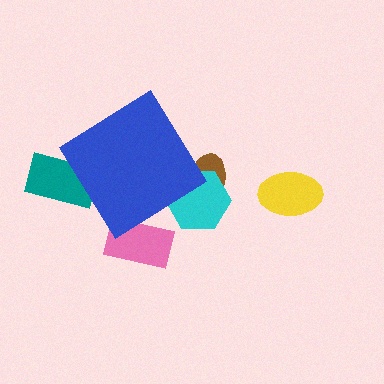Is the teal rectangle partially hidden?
Yes, the teal rectangle is partially hidden behind the blue diamond.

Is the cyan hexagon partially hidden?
Yes, the cyan hexagon is partially hidden behind the blue diamond.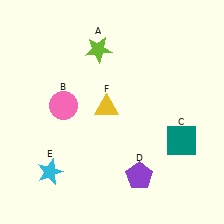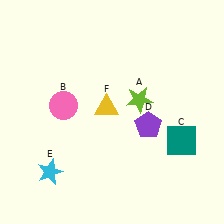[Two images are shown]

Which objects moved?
The objects that moved are: the lime star (A), the purple pentagon (D).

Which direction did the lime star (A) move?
The lime star (A) moved down.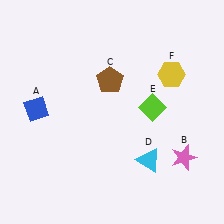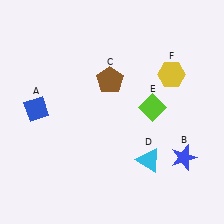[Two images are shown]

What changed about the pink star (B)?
In Image 1, B is pink. In Image 2, it changed to blue.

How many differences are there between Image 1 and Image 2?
There is 1 difference between the two images.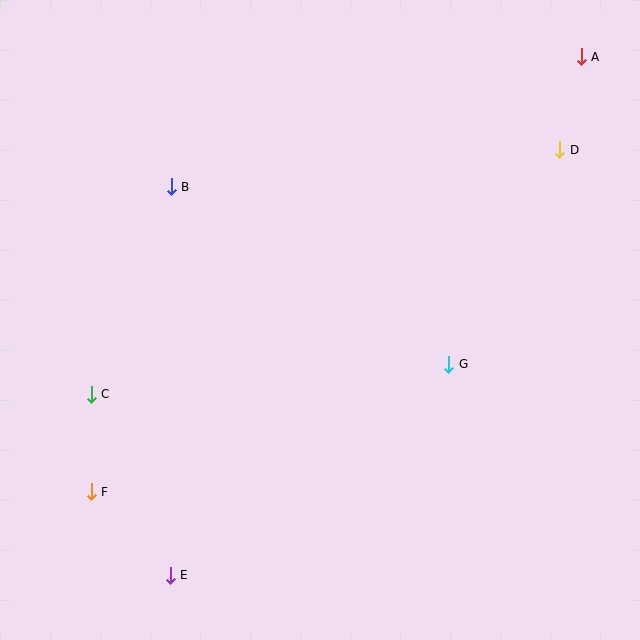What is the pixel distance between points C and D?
The distance between C and D is 528 pixels.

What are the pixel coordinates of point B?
Point B is at (171, 187).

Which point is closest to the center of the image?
Point G at (449, 364) is closest to the center.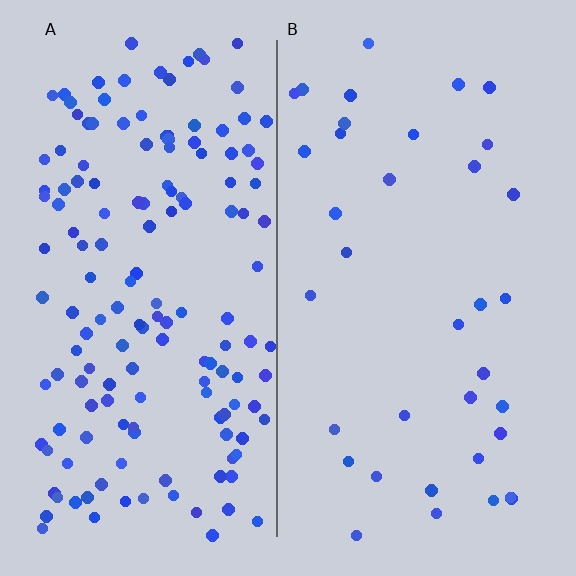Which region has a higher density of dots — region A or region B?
A (the left).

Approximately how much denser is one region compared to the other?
Approximately 4.2× — region A over region B.